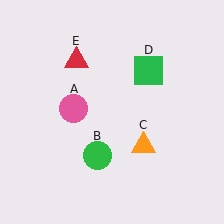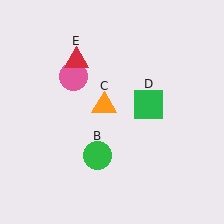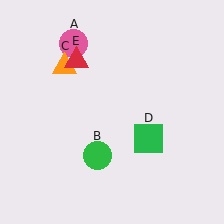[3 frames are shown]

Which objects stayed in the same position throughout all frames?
Green circle (object B) and red triangle (object E) remained stationary.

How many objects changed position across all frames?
3 objects changed position: pink circle (object A), orange triangle (object C), green square (object D).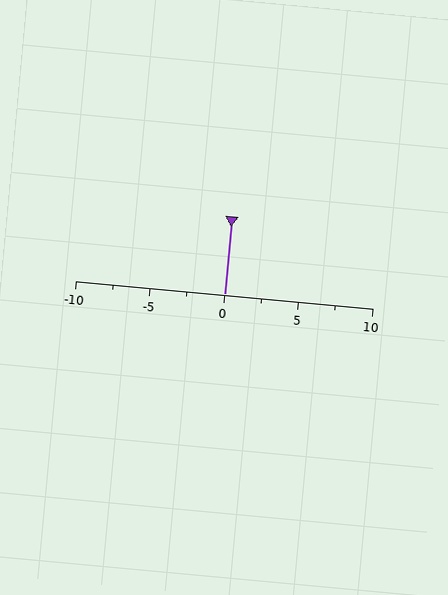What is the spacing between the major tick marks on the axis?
The major ticks are spaced 5 apart.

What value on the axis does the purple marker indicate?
The marker indicates approximately 0.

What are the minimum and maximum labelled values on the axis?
The axis runs from -10 to 10.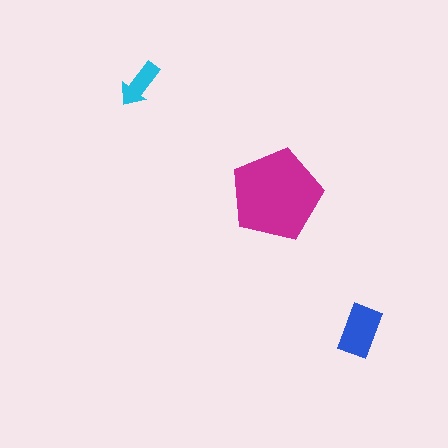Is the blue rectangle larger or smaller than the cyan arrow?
Larger.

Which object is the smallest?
The cyan arrow.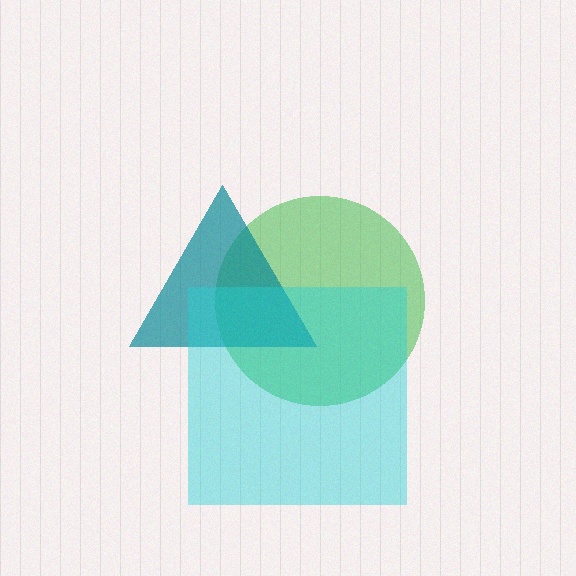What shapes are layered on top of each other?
The layered shapes are: a green circle, a teal triangle, a cyan square.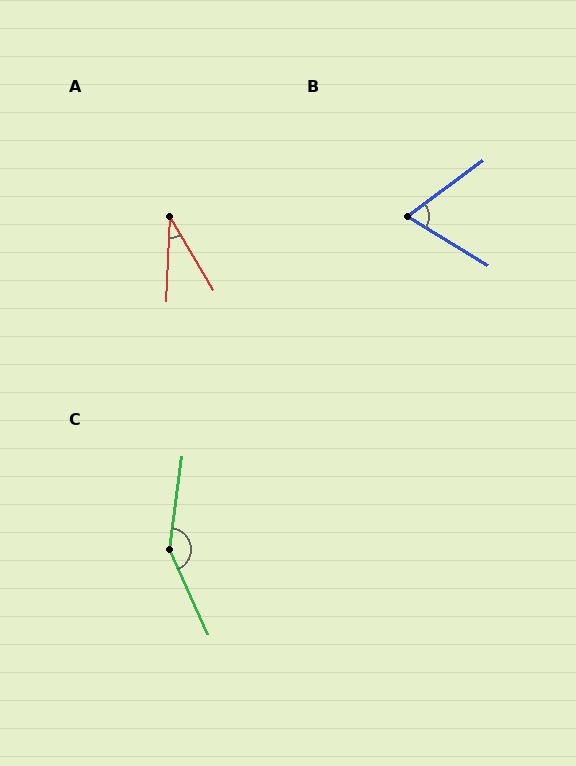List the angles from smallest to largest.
A (33°), B (68°), C (148°).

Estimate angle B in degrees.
Approximately 68 degrees.